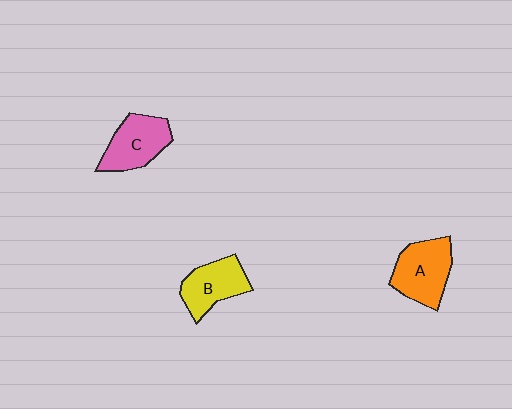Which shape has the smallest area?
Shape B (yellow).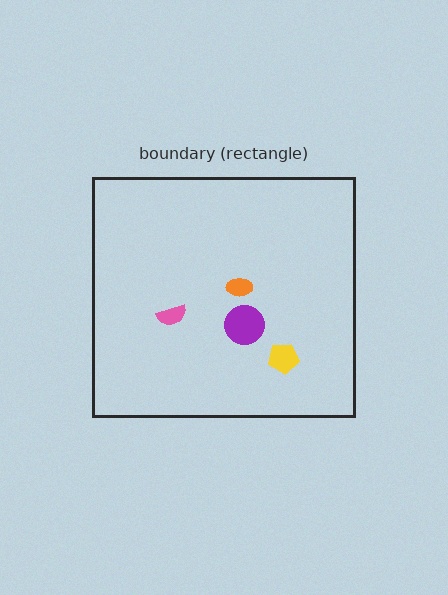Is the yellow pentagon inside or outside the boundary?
Inside.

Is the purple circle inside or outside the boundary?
Inside.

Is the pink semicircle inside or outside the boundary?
Inside.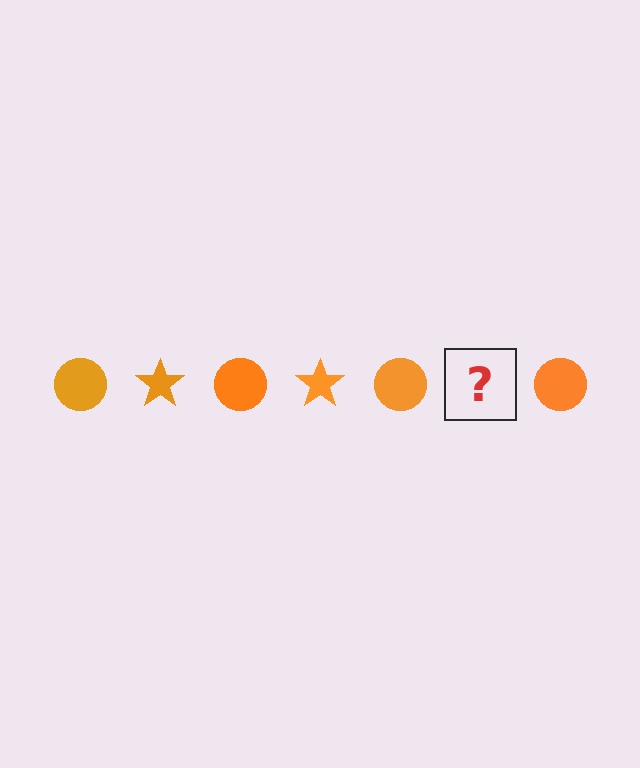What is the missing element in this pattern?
The missing element is an orange star.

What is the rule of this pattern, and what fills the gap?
The rule is that the pattern cycles through circle, star shapes in orange. The gap should be filled with an orange star.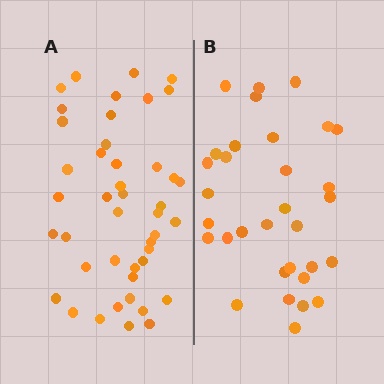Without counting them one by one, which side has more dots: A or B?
Region A (the left region) has more dots.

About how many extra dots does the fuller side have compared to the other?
Region A has roughly 12 or so more dots than region B.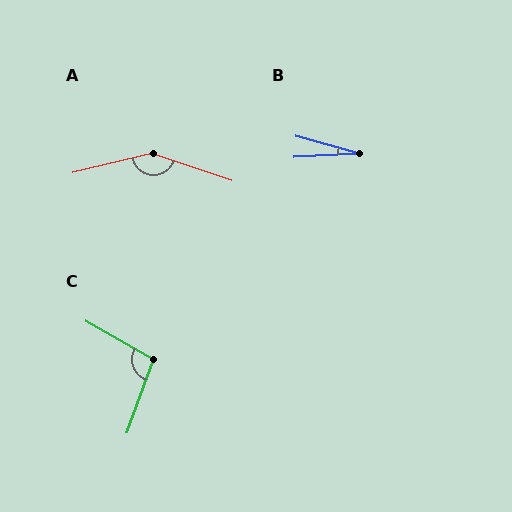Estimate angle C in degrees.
Approximately 100 degrees.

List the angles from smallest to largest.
B (19°), C (100°), A (148°).